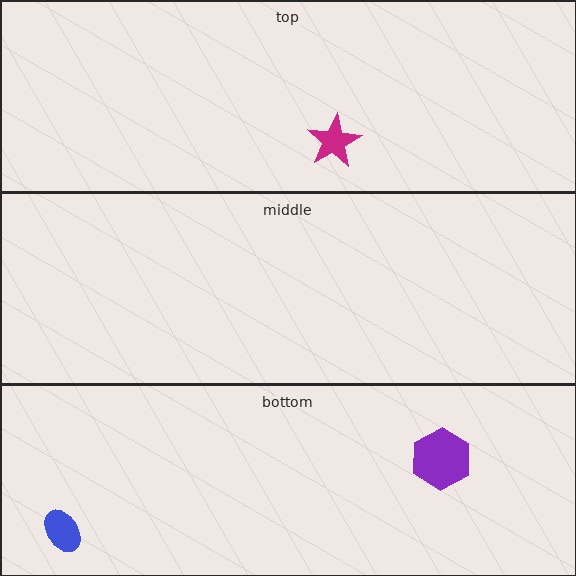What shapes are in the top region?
The magenta star.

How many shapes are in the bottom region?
2.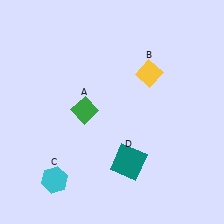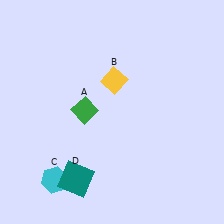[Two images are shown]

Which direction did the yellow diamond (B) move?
The yellow diamond (B) moved left.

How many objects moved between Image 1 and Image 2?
2 objects moved between the two images.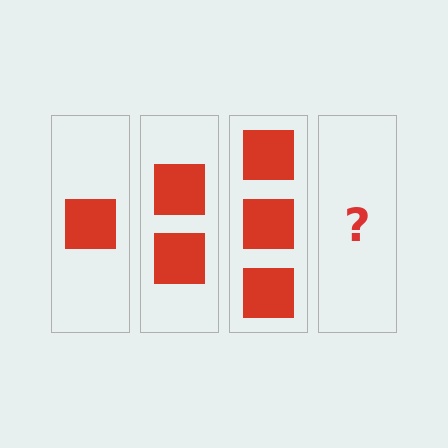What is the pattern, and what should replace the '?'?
The pattern is that each step adds one more square. The '?' should be 4 squares.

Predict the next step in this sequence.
The next step is 4 squares.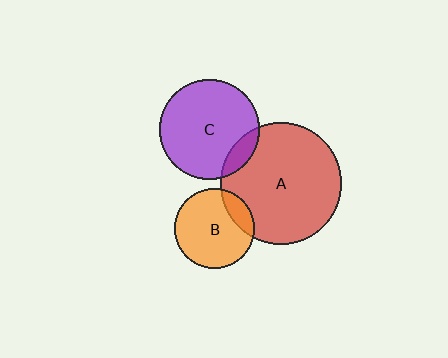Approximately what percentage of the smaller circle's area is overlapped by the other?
Approximately 15%.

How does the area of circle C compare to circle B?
Approximately 1.6 times.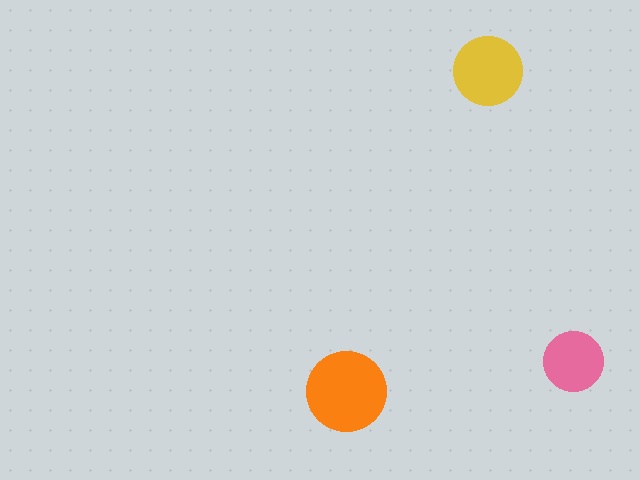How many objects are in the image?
There are 3 objects in the image.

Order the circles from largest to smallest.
the orange one, the yellow one, the pink one.